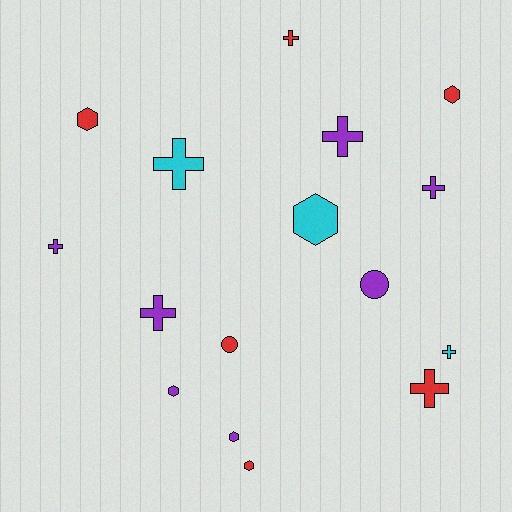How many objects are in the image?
There are 16 objects.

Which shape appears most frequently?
Cross, with 8 objects.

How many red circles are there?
There is 1 red circle.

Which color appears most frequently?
Purple, with 7 objects.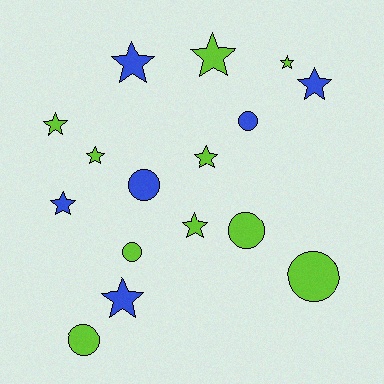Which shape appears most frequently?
Star, with 10 objects.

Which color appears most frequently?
Lime, with 10 objects.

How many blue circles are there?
There are 2 blue circles.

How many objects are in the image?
There are 16 objects.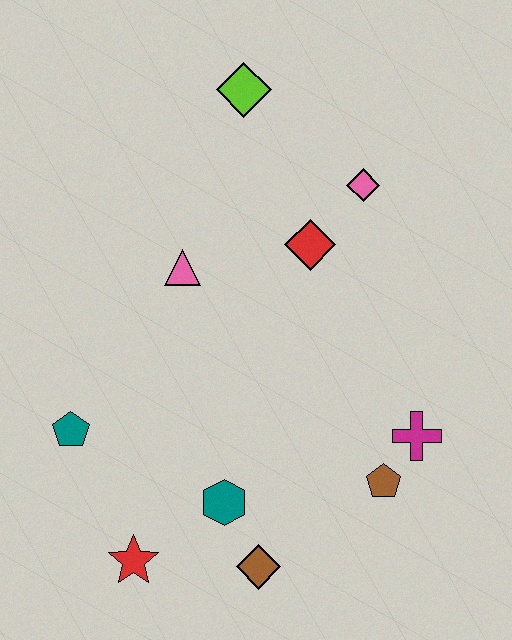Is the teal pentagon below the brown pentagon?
No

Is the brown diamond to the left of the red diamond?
Yes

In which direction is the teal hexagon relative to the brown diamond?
The teal hexagon is above the brown diamond.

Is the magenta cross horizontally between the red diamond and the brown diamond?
No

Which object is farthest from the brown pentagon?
The lime diamond is farthest from the brown pentagon.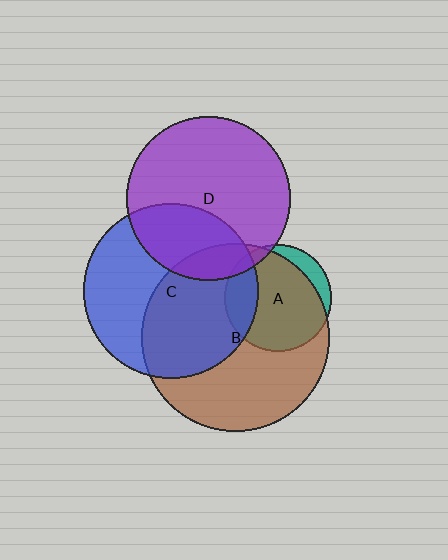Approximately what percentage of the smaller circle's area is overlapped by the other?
Approximately 25%.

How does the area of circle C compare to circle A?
Approximately 2.7 times.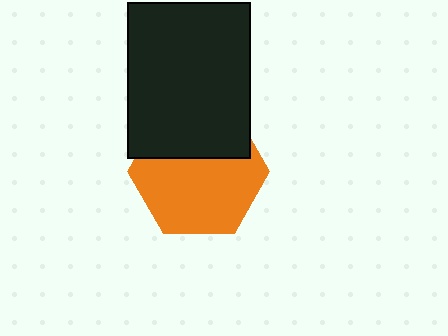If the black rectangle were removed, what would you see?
You would see the complete orange hexagon.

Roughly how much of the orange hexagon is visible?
About half of it is visible (roughly 63%).